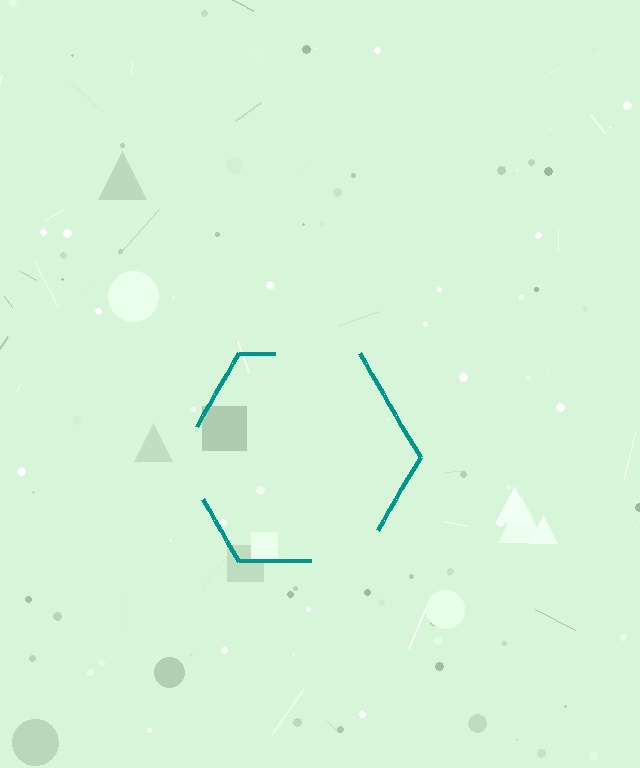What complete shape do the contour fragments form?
The contour fragments form a hexagon.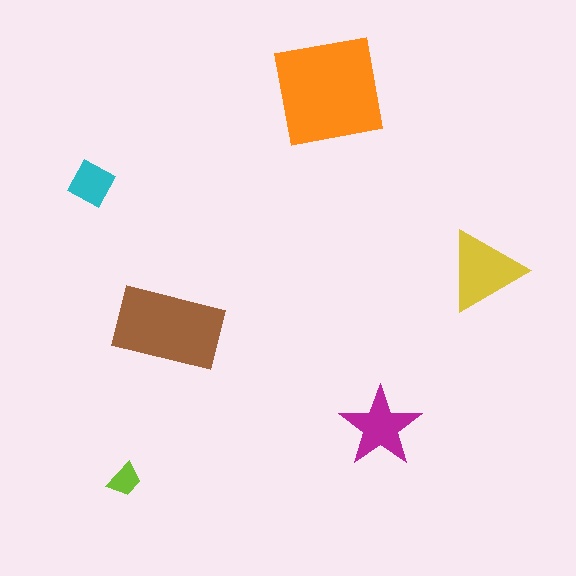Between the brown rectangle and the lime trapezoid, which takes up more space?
The brown rectangle.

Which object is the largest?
The orange square.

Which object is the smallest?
The lime trapezoid.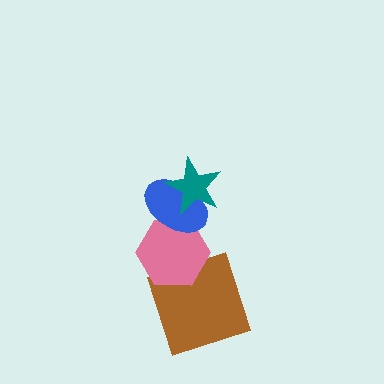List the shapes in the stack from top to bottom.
From top to bottom: the teal star, the blue ellipse, the pink hexagon, the brown square.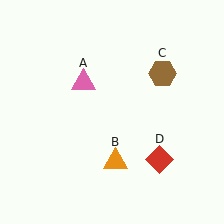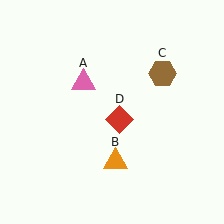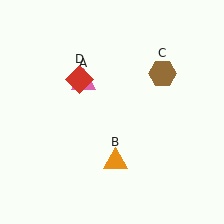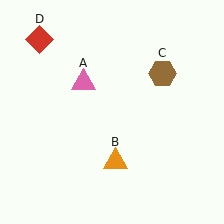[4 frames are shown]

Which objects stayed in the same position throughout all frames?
Pink triangle (object A) and orange triangle (object B) and brown hexagon (object C) remained stationary.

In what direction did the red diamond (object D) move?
The red diamond (object D) moved up and to the left.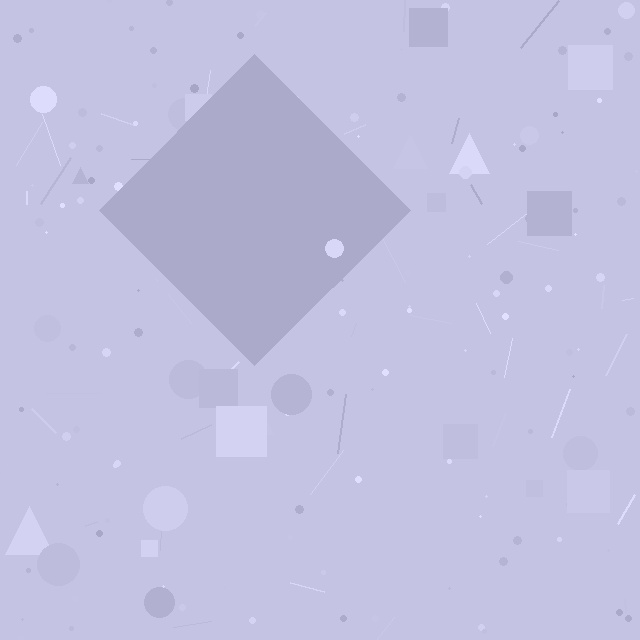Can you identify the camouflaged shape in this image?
The camouflaged shape is a diamond.